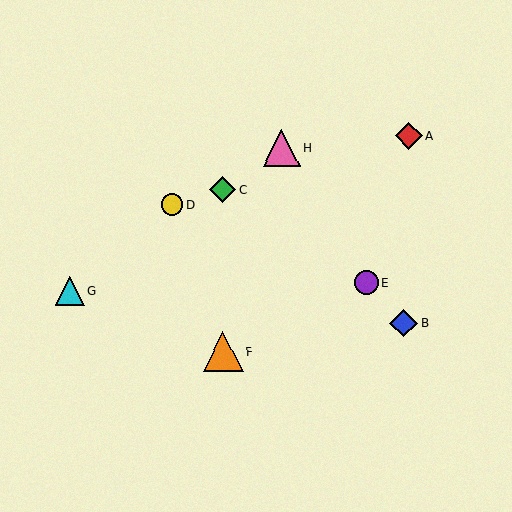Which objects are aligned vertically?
Objects C, F are aligned vertically.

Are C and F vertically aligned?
Yes, both are at x≈222.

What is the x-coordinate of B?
Object B is at x≈404.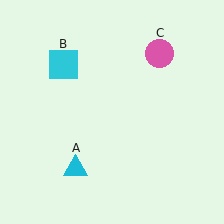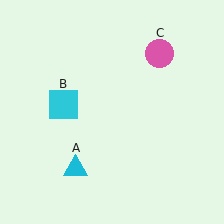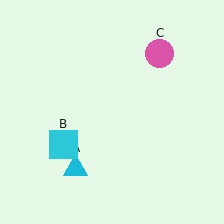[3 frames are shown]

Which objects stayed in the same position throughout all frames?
Cyan triangle (object A) and pink circle (object C) remained stationary.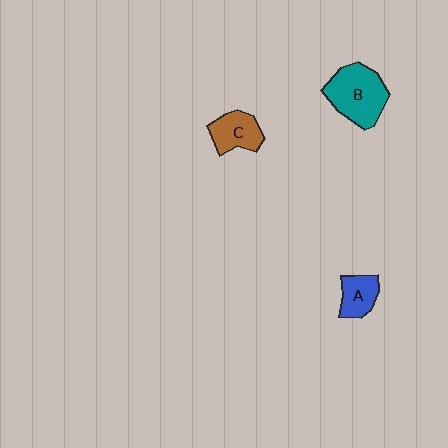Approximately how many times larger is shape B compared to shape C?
Approximately 1.6 times.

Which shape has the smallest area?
Shape A (blue).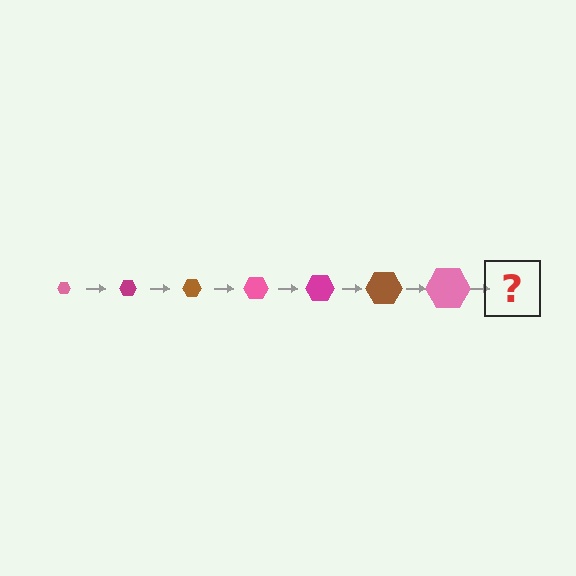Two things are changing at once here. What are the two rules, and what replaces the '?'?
The two rules are that the hexagon grows larger each step and the color cycles through pink, magenta, and brown. The '?' should be a magenta hexagon, larger than the previous one.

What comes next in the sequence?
The next element should be a magenta hexagon, larger than the previous one.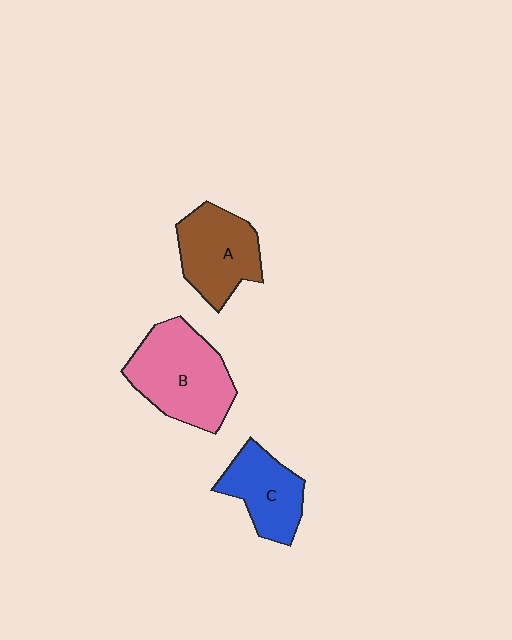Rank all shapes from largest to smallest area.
From largest to smallest: B (pink), A (brown), C (blue).